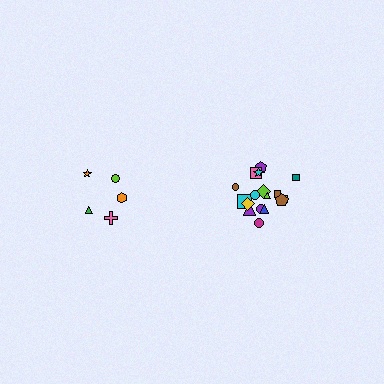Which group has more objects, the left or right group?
The right group.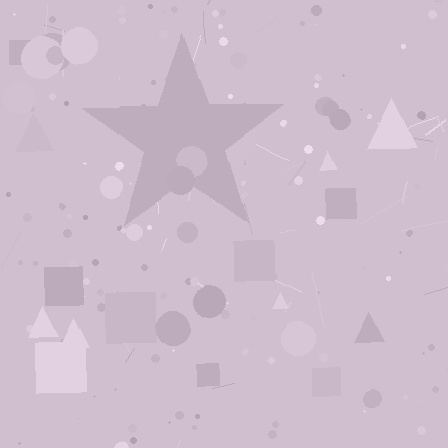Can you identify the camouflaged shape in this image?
The camouflaged shape is a star.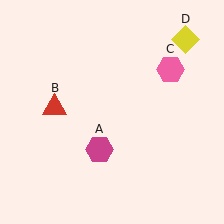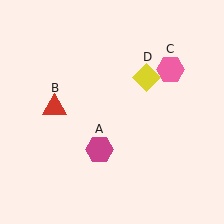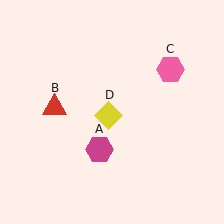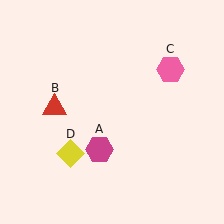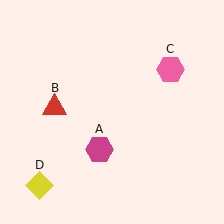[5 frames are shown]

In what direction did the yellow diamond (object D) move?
The yellow diamond (object D) moved down and to the left.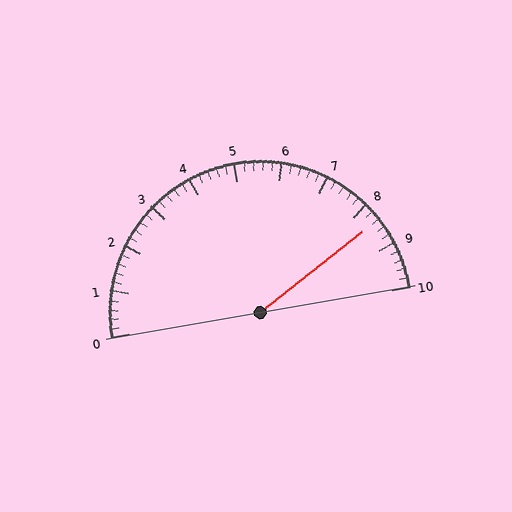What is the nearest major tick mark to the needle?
The nearest major tick mark is 8.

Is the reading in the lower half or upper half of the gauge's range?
The reading is in the upper half of the range (0 to 10).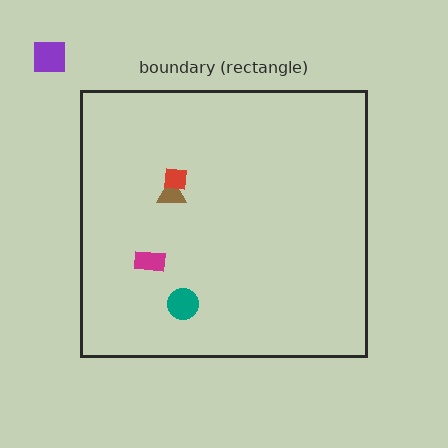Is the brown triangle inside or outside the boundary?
Inside.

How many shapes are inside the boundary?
4 inside, 1 outside.